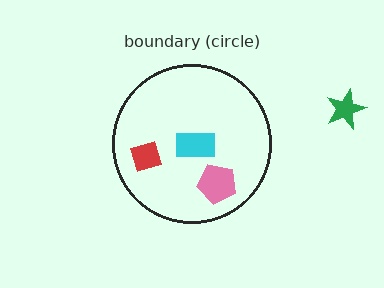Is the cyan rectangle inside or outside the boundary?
Inside.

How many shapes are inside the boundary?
3 inside, 1 outside.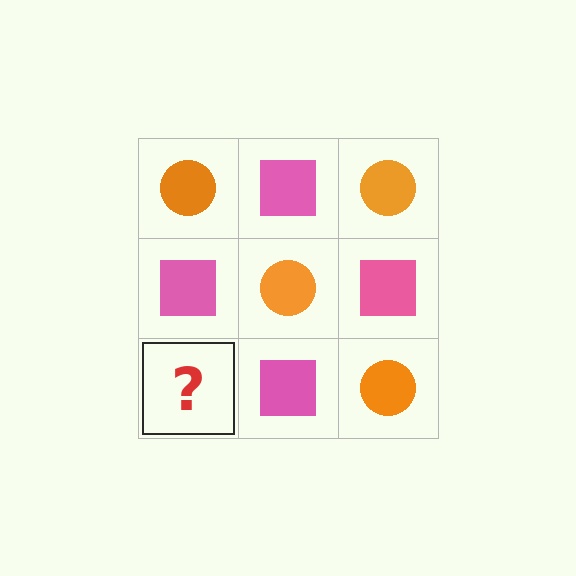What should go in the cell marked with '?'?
The missing cell should contain an orange circle.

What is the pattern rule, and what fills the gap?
The rule is that it alternates orange circle and pink square in a checkerboard pattern. The gap should be filled with an orange circle.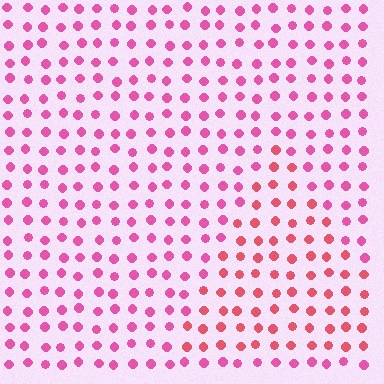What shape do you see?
I see a triangle.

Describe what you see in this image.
The image is filled with small pink elements in a uniform arrangement. A triangle-shaped region is visible where the elements are tinted to a slightly different hue, forming a subtle color boundary.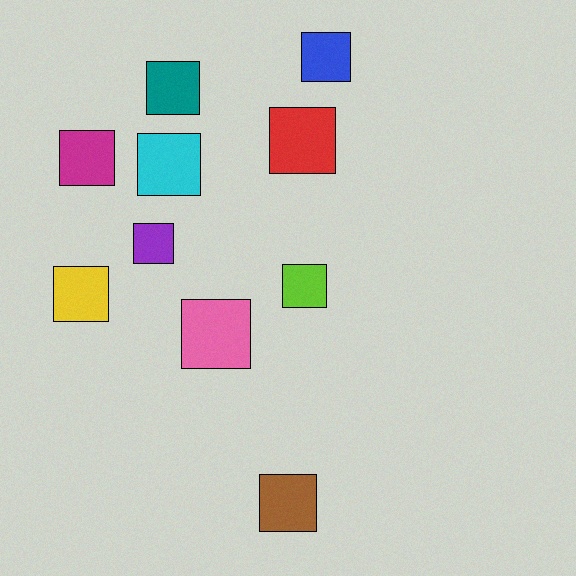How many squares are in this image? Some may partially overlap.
There are 10 squares.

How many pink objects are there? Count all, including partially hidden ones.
There is 1 pink object.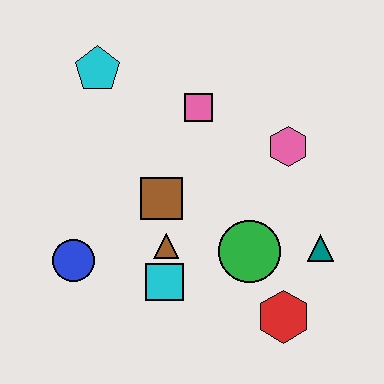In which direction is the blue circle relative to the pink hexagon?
The blue circle is to the left of the pink hexagon.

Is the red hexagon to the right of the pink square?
Yes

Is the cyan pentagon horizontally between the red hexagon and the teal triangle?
No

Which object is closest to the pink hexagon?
The pink square is closest to the pink hexagon.